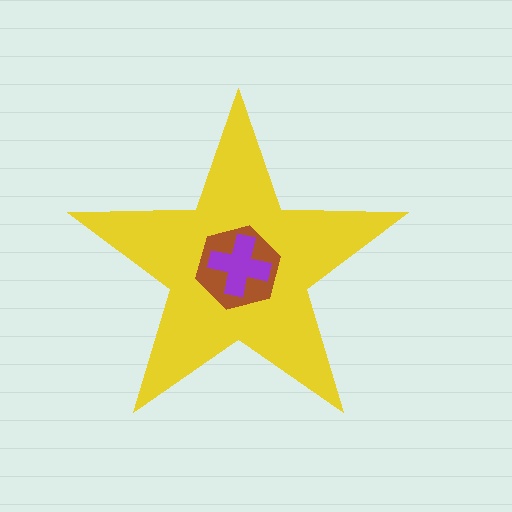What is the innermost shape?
The purple cross.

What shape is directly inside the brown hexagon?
The purple cross.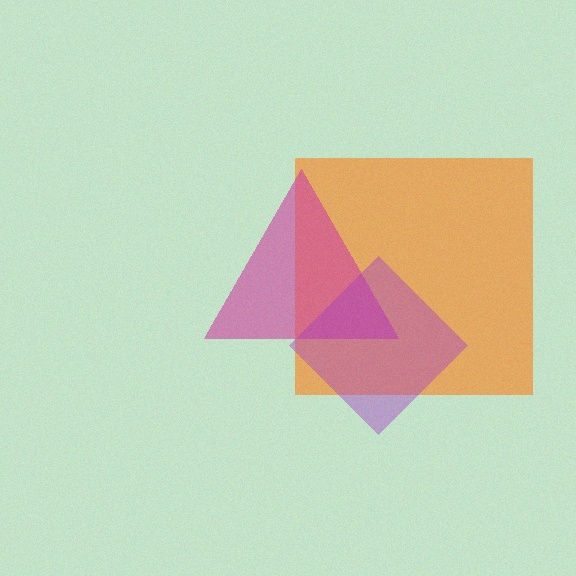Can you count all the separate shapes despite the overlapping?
Yes, there are 3 separate shapes.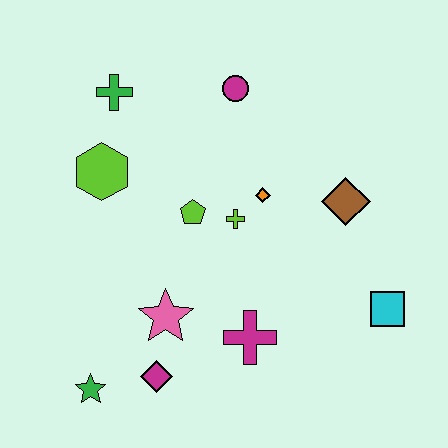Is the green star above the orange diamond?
No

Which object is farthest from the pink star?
The magenta circle is farthest from the pink star.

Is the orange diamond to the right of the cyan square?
No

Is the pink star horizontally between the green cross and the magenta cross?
Yes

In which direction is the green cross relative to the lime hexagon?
The green cross is above the lime hexagon.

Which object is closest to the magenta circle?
The orange diamond is closest to the magenta circle.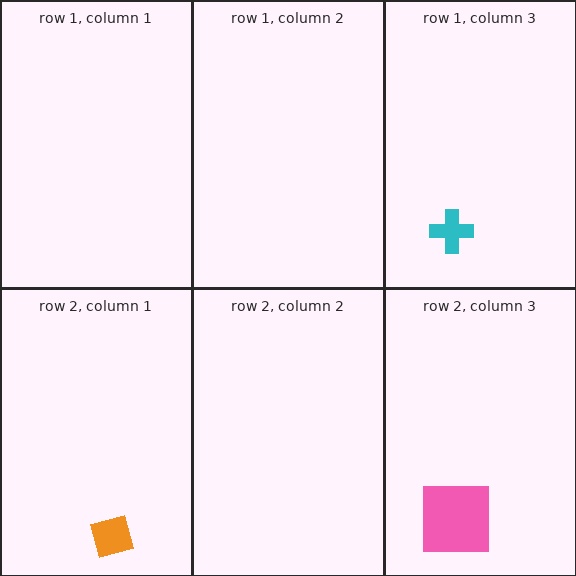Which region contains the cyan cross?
The row 1, column 3 region.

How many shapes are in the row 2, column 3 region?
1.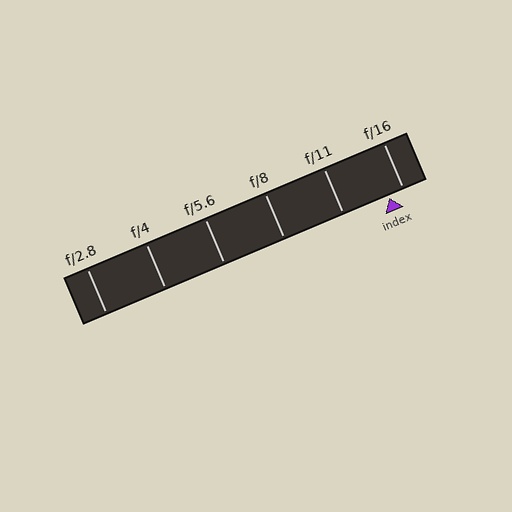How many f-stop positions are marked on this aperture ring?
There are 6 f-stop positions marked.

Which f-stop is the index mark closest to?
The index mark is closest to f/16.